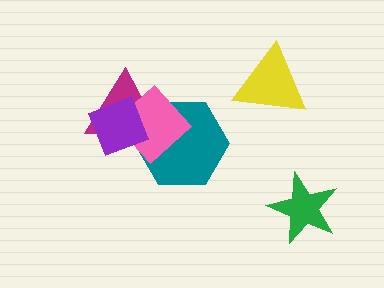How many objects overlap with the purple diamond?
3 objects overlap with the purple diamond.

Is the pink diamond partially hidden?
Yes, it is partially covered by another shape.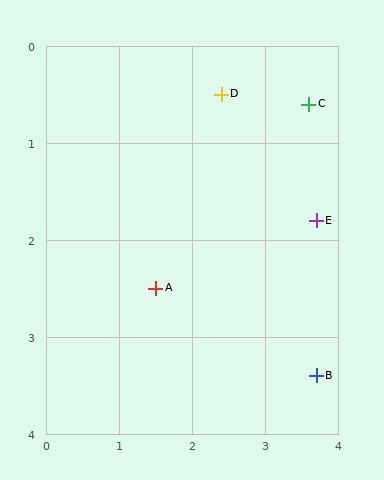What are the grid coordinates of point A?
Point A is at approximately (1.5, 2.5).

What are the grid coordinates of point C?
Point C is at approximately (3.6, 0.6).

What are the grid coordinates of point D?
Point D is at approximately (2.4, 0.5).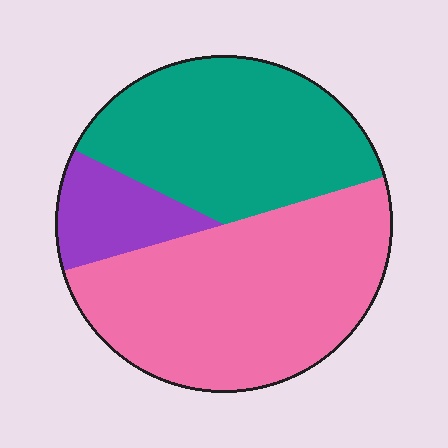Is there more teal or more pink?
Pink.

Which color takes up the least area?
Purple, at roughly 10%.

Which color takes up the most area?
Pink, at roughly 50%.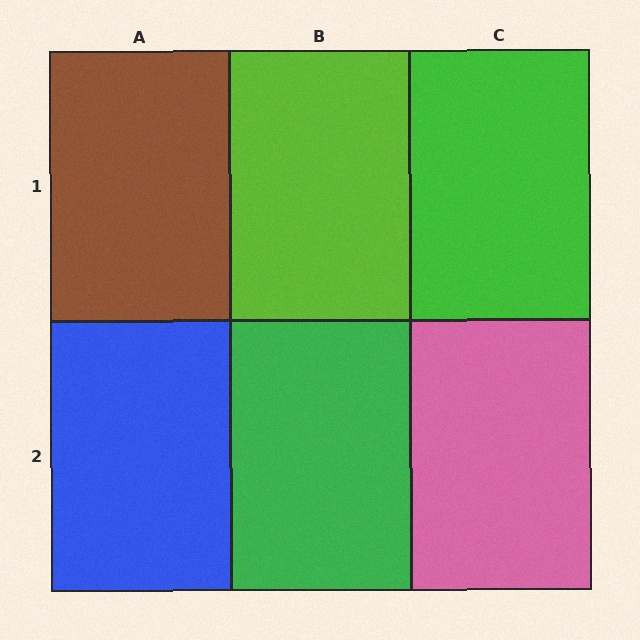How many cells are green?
2 cells are green.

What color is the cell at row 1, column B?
Lime.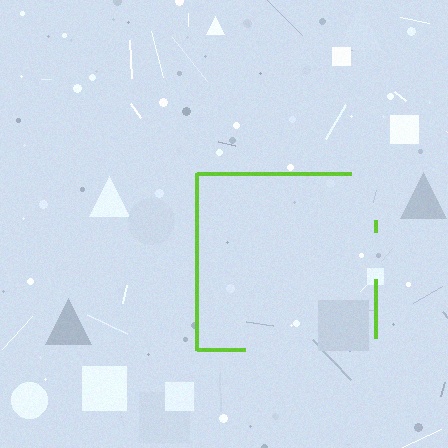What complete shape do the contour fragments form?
The contour fragments form a square.